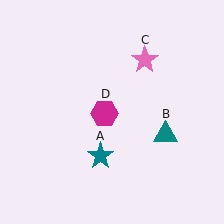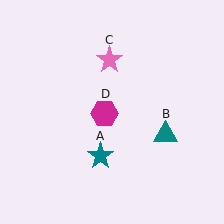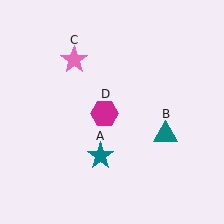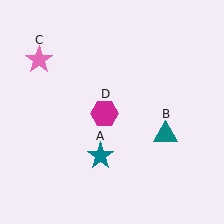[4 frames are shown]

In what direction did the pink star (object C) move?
The pink star (object C) moved left.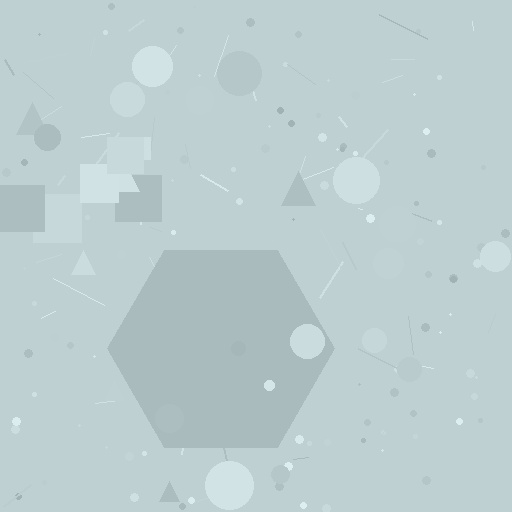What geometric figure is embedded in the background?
A hexagon is embedded in the background.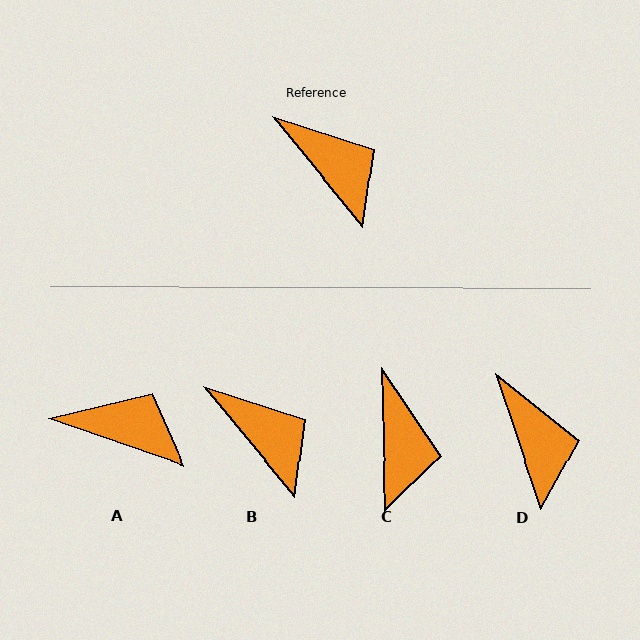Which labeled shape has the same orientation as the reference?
B.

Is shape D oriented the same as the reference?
No, it is off by about 21 degrees.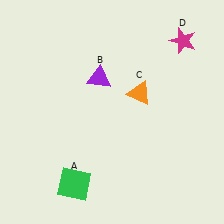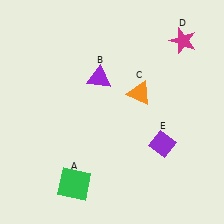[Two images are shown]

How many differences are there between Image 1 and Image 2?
There is 1 difference between the two images.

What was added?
A purple diamond (E) was added in Image 2.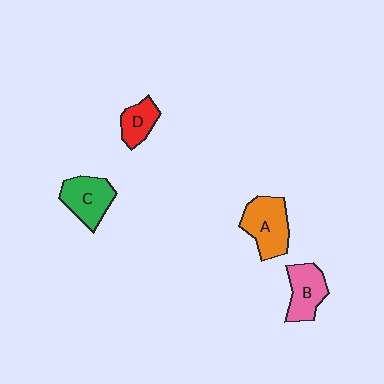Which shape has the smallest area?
Shape D (red).